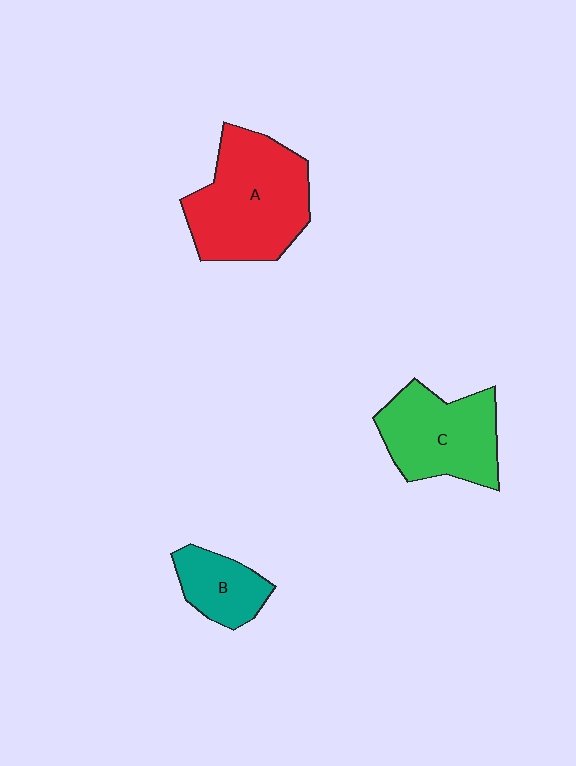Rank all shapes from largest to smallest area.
From largest to smallest: A (red), C (green), B (teal).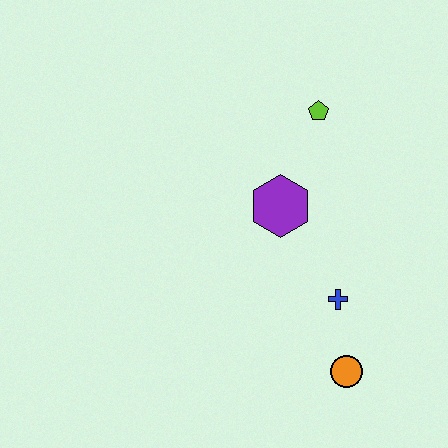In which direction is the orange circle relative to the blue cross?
The orange circle is below the blue cross.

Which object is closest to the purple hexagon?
The lime pentagon is closest to the purple hexagon.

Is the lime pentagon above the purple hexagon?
Yes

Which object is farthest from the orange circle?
The lime pentagon is farthest from the orange circle.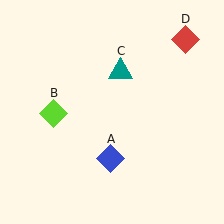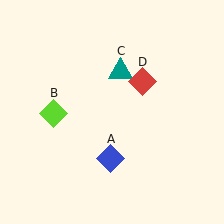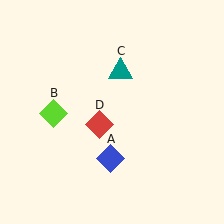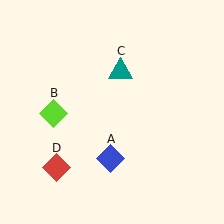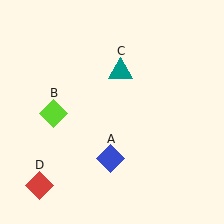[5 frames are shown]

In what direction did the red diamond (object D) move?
The red diamond (object D) moved down and to the left.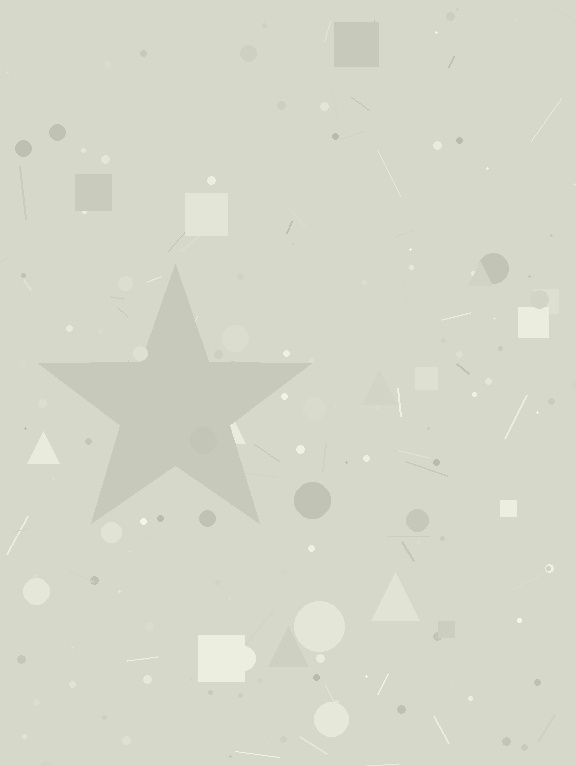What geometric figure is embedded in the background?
A star is embedded in the background.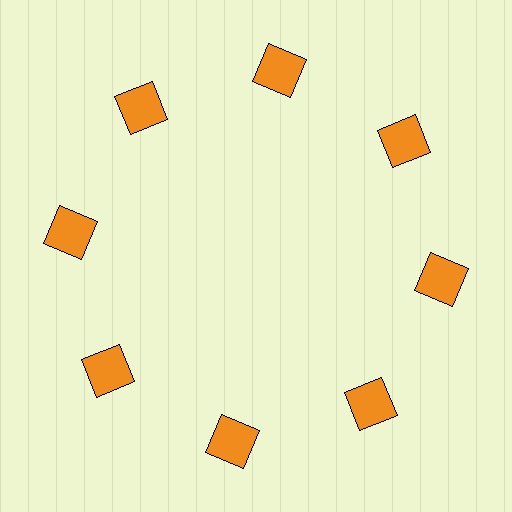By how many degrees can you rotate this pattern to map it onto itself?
The pattern maps onto itself every 45 degrees of rotation.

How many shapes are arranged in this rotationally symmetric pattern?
There are 8 shapes, arranged in 8 groups of 1.